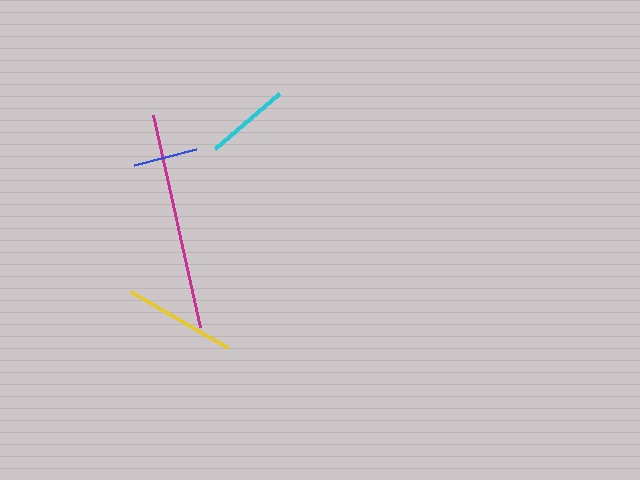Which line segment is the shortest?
The blue line is the shortest at approximately 64 pixels.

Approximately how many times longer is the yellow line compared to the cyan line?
The yellow line is approximately 1.3 times the length of the cyan line.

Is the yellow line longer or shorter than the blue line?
The yellow line is longer than the blue line.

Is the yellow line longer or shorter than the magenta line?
The magenta line is longer than the yellow line.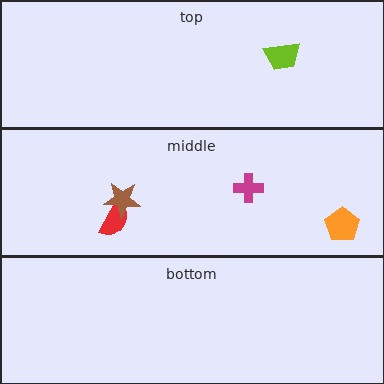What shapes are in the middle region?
The magenta cross, the red semicircle, the brown star, the orange pentagon.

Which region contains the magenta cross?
The middle region.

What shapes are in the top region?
The lime trapezoid.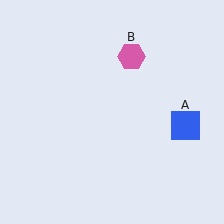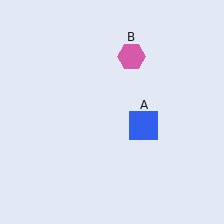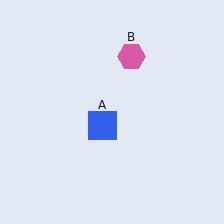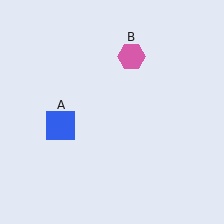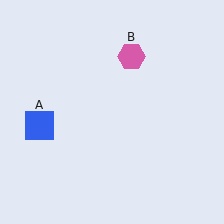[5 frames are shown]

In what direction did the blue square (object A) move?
The blue square (object A) moved left.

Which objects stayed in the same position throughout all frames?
Pink hexagon (object B) remained stationary.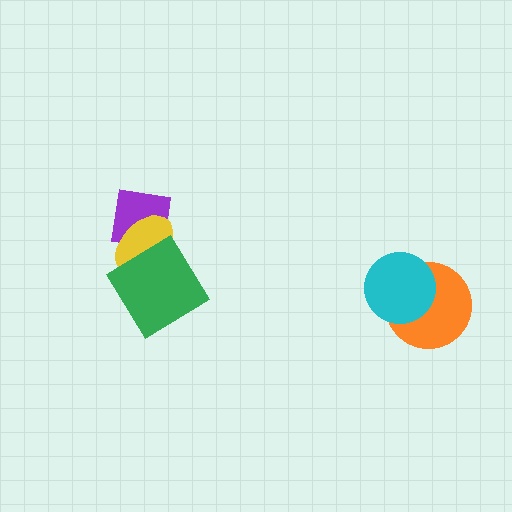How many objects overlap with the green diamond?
1 object overlaps with the green diamond.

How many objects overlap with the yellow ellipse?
2 objects overlap with the yellow ellipse.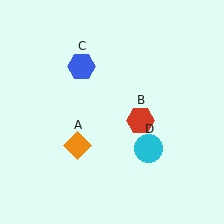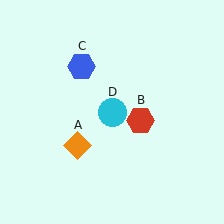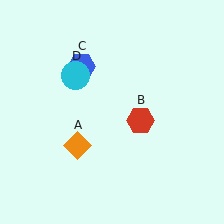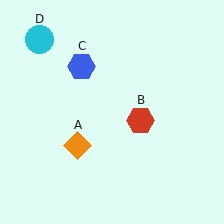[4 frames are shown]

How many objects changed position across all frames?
1 object changed position: cyan circle (object D).